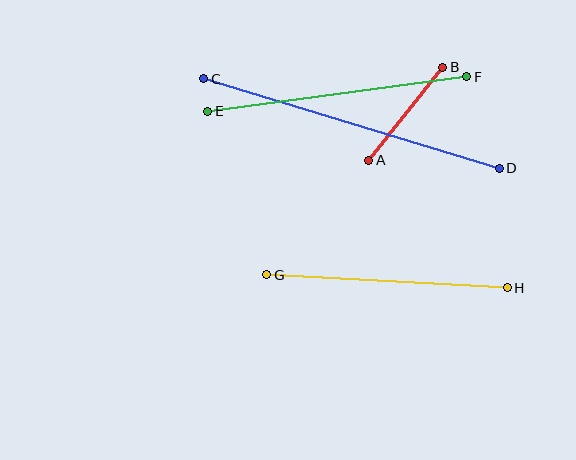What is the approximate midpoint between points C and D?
The midpoint is at approximately (352, 124) pixels.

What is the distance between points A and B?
The distance is approximately 119 pixels.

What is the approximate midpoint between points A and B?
The midpoint is at approximately (406, 114) pixels.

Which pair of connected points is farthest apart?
Points C and D are farthest apart.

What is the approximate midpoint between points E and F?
The midpoint is at approximately (337, 94) pixels.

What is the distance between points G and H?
The distance is approximately 241 pixels.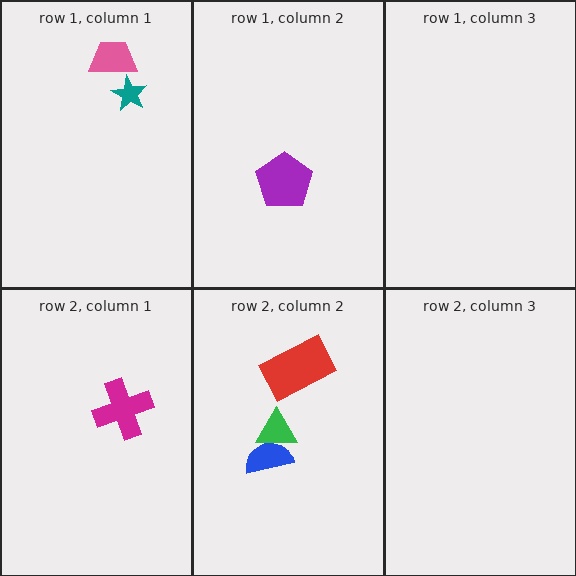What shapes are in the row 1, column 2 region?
The purple pentagon.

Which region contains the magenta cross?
The row 2, column 1 region.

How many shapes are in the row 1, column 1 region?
2.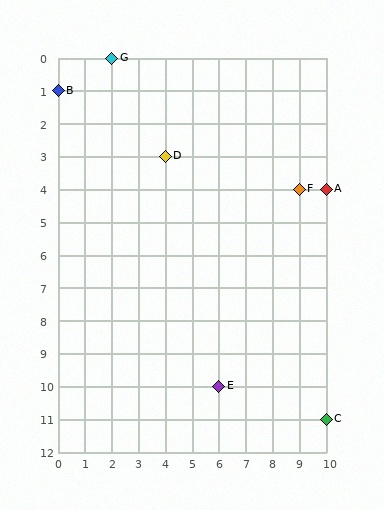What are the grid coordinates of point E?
Point E is at grid coordinates (6, 10).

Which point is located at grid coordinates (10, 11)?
Point C is at (10, 11).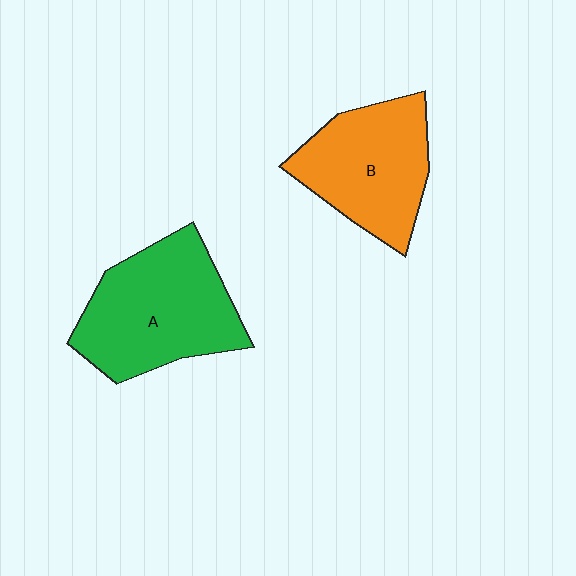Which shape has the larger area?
Shape A (green).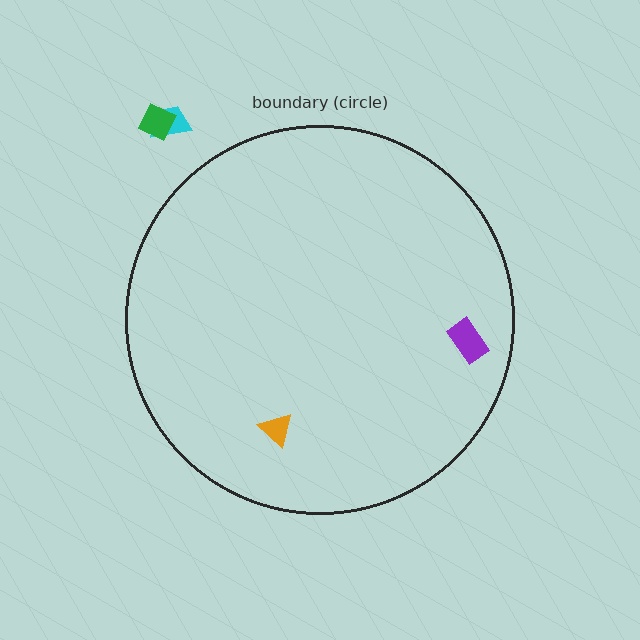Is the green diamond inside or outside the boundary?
Outside.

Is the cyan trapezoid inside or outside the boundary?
Outside.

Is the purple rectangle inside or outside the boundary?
Inside.